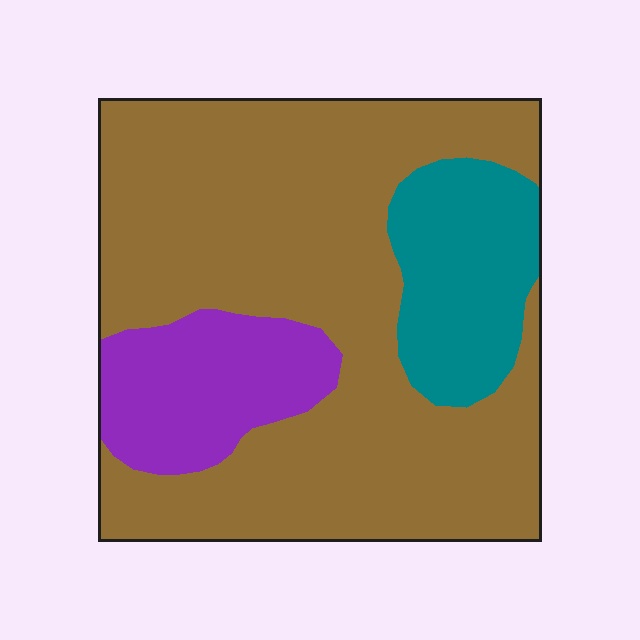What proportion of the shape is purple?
Purple covers 15% of the shape.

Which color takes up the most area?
Brown, at roughly 70%.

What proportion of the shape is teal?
Teal covers around 15% of the shape.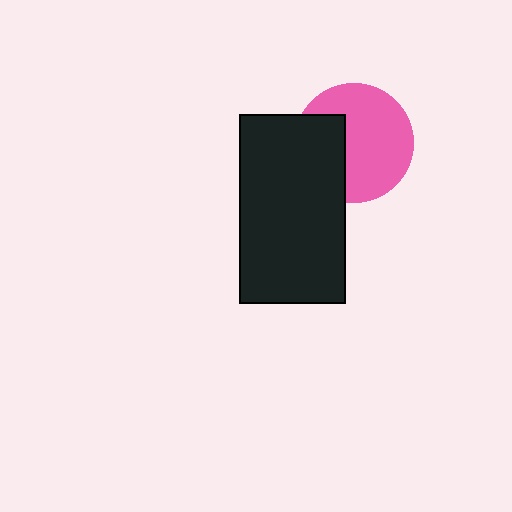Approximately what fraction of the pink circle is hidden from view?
Roughly 33% of the pink circle is hidden behind the black rectangle.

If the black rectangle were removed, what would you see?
You would see the complete pink circle.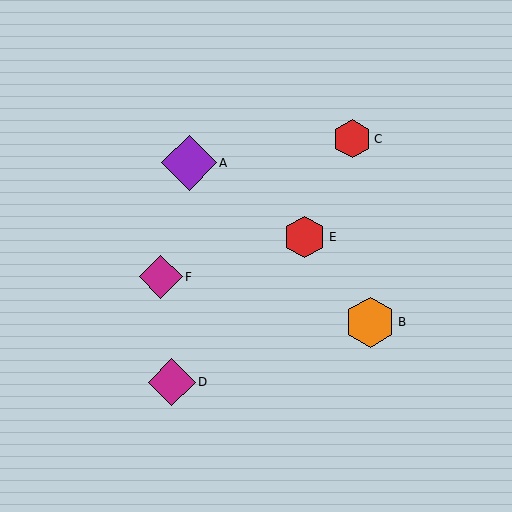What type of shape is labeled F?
Shape F is a magenta diamond.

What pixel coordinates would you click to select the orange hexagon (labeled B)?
Click at (370, 322) to select the orange hexagon B.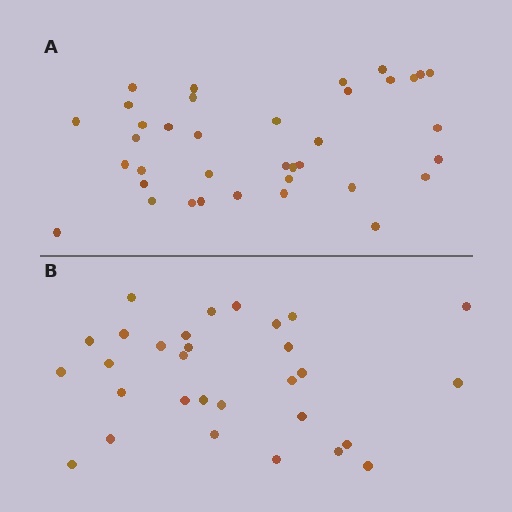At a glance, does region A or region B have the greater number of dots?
Region A (the top region) has more dots.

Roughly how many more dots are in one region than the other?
Region A has roughly 8 or so more dots than region B.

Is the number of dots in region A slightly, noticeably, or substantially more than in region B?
Region A has only slightly more — the two regions are fairly close. The ratio is roughly 1.2 to 1.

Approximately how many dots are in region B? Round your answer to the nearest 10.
About 30 dots.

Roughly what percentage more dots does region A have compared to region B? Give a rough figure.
About 25% more.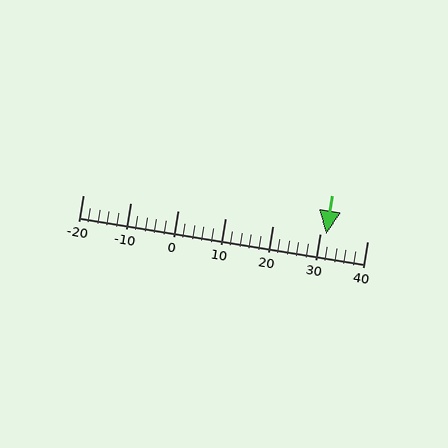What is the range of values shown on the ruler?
The ruler shows values from -20 to 40.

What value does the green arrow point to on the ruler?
The green arrow points to approximately 31.